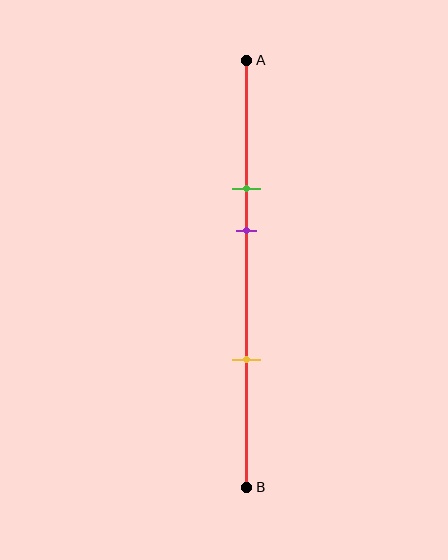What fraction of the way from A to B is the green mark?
The green mark is approximately 30% (0.3) of the way from A to B.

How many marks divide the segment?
There are 3 marks dividing the segment.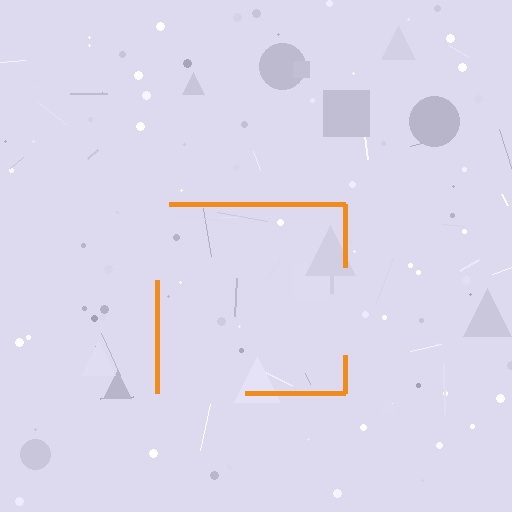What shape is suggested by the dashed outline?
The dashed outline suggests a square.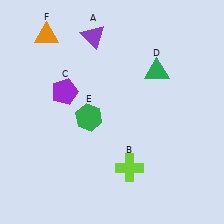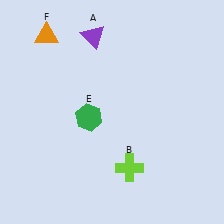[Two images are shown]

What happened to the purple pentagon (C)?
The purple pentagon (C) was removed in Image 2. It was in the top-left area of Image 1.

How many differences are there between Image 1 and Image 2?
There are 2 differences between the two images.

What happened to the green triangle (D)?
The green triangle (D) was removed in Image 2. It was in the top-right area of Image 1.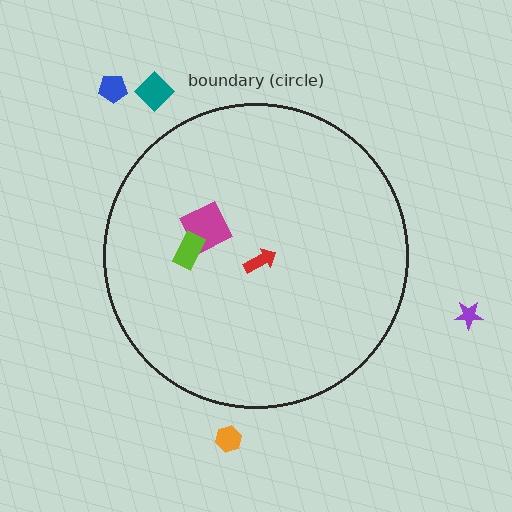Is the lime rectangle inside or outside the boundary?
Inside.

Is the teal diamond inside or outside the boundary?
Outside.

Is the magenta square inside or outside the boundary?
Inside.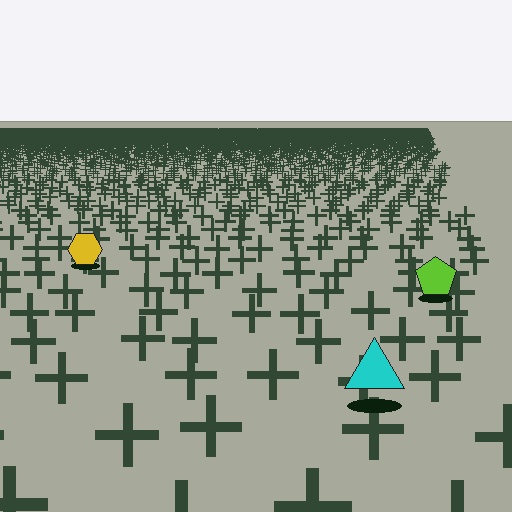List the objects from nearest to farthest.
From nearest to farthest: the cyan triangle, the lime pentagon, the yellow hexagon.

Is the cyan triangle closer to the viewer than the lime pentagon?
Yes. The cyan triangle is closer — you can tell from the texture gradient: the ground texture is coarser near it.